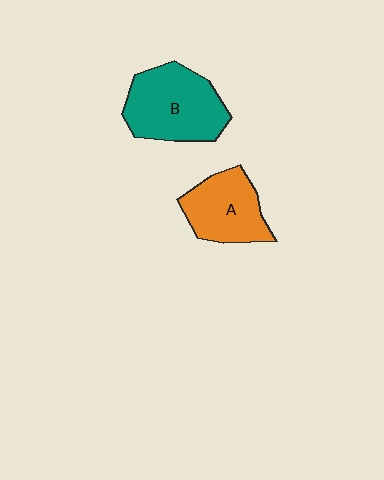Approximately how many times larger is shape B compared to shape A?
Approximately 1.3 times.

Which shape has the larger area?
Shape B (teal).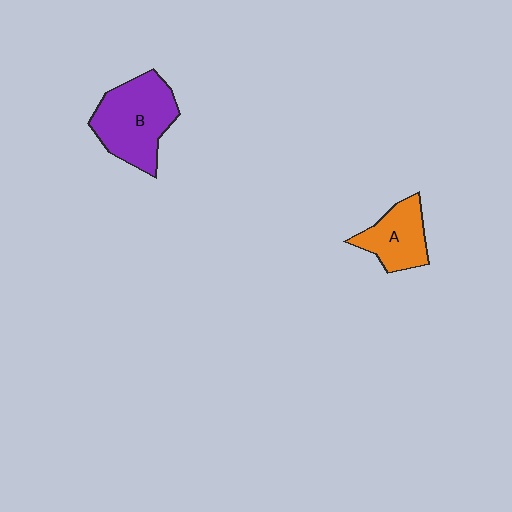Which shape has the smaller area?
Shape A (orange).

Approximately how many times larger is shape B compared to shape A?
Approximately 1.6 times.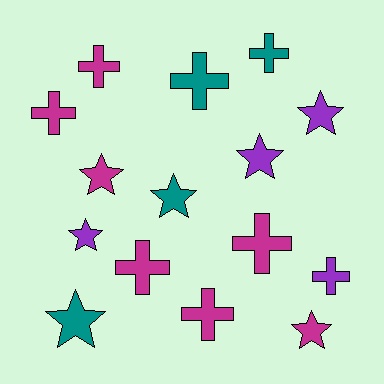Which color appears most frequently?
Magenta, with 7 objects.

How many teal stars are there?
There are 2 teal stars.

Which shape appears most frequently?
Cross, with 8 objects.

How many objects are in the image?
There are 15 objects.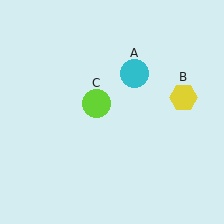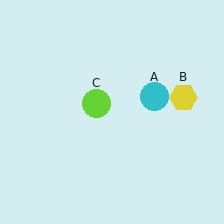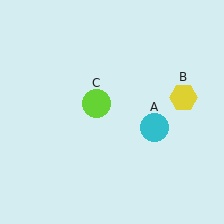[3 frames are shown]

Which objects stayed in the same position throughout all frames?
Yellow hexagon (object B) and lime circle (object C) remained stationary.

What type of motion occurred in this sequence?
The cyan circle (object A) rotated clockwise around the center of the scene.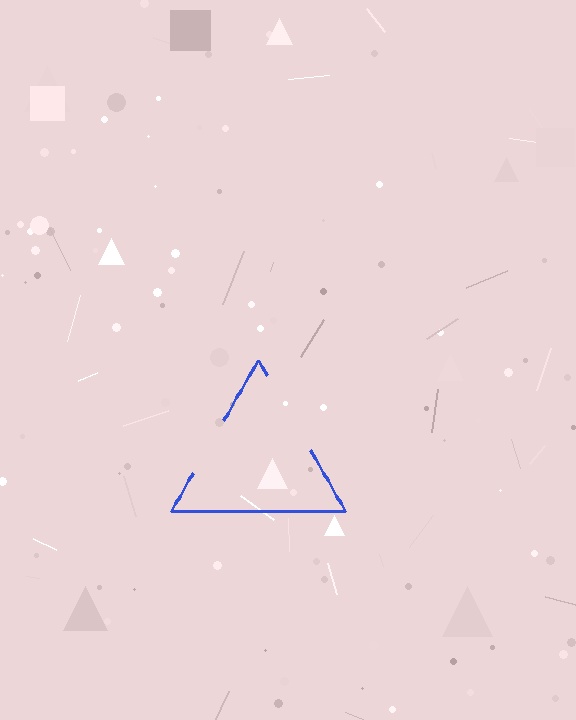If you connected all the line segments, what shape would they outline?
They would outline a triangle.